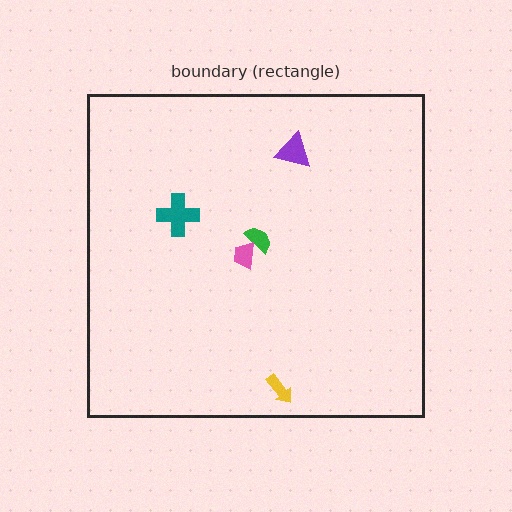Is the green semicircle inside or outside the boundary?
Inside.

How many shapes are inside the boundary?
5 inside, 0 outside.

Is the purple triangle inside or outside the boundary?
Inside.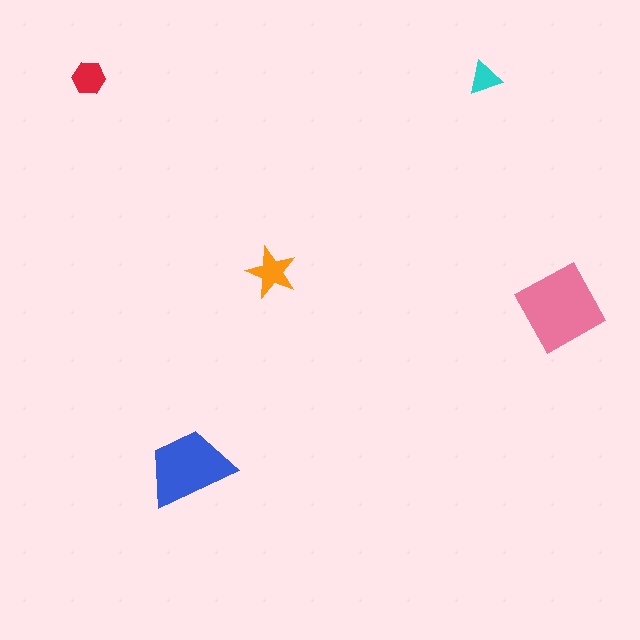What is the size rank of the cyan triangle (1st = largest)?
5th.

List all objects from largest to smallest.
The pink diamond, the blue trapezoid, the orange star, the red hexagon, the cyan triangle.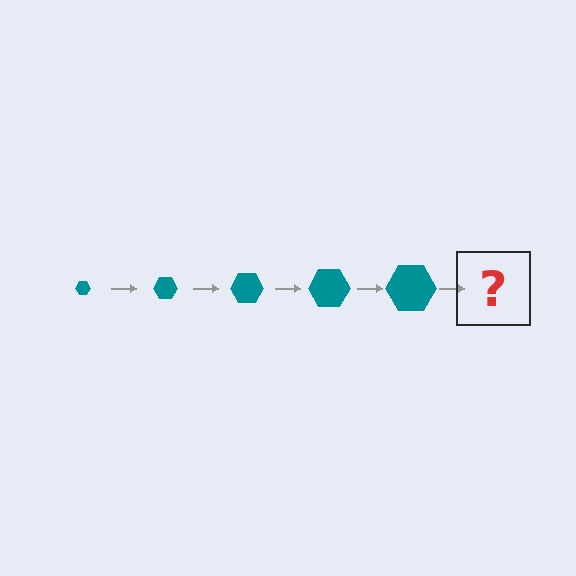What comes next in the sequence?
The next element should be a teal hexagon, larger than the previous one.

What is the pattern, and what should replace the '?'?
The pattern is that the hexagon gets progressively larger each step. The '?' should be a teal hexagon, larger than the previous one.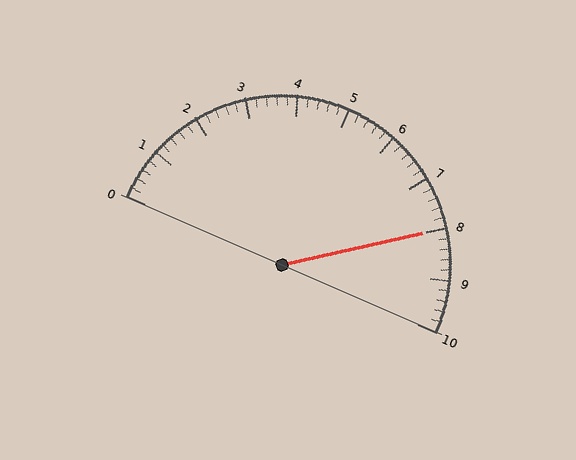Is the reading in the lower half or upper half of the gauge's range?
The reading is in the upper half of the range (0 to 10).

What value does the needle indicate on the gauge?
The needle indicates approximately 8.0.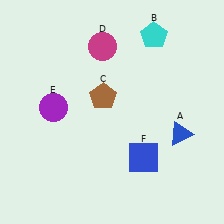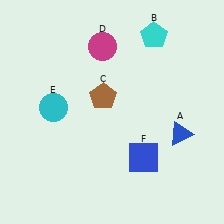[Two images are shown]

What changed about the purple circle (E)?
In Image 1, E is purple. In Image 2, it changed to cyan.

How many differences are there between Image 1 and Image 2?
There is 1 difference between the two images.